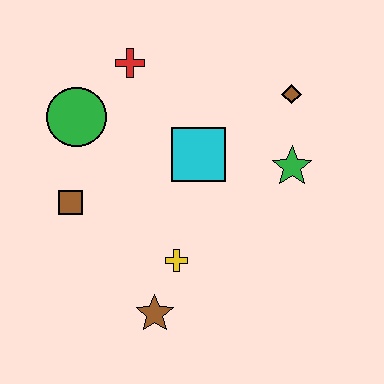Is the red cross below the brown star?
No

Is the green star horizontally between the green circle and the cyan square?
No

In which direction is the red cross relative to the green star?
The red cross is to the left of the green star.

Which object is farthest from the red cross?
The brown star is farthest from the red cross.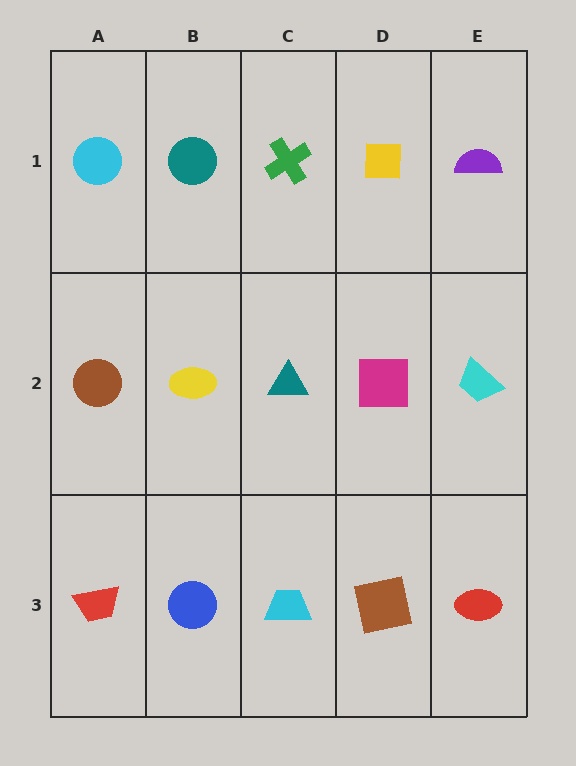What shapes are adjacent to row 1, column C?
A teal triangle (row 2, column C), a teal circle (row 1, column B), a yellow square (row 1, column D).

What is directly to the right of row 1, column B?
A green cross.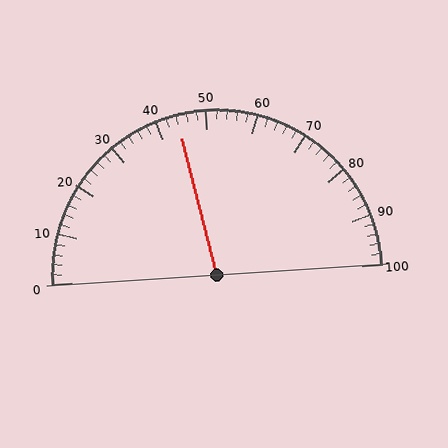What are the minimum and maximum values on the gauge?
The gauge ranges from 0 to 100.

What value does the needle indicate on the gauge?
The needle indicates approximately 44.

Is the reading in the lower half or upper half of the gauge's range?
The reading is in the lower half of the range (0 to 100).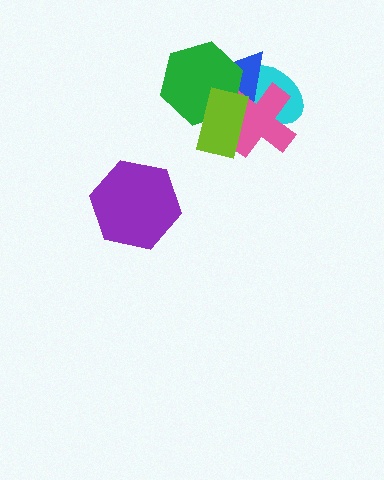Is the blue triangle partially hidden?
Yes, it is partially covered by another shape.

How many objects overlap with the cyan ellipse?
3 objects overlap with the cyan ellipse.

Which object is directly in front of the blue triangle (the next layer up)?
The pink cross is directly in front of the blue triangle.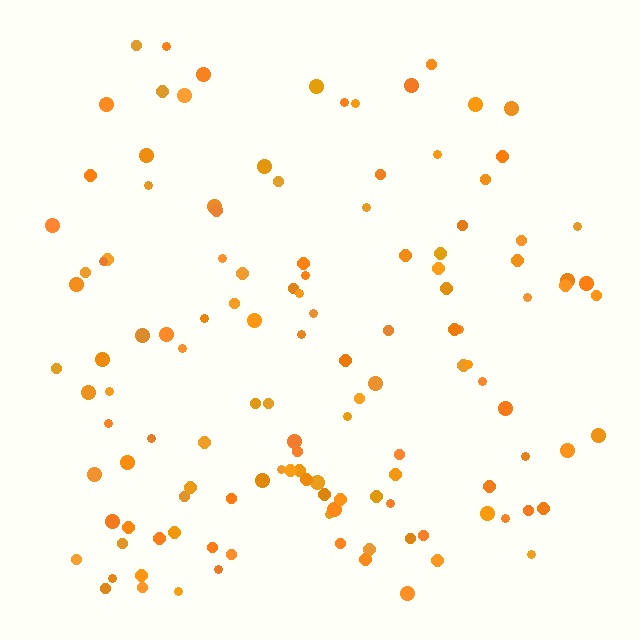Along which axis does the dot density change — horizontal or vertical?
Vertical.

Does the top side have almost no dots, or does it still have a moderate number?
Still a moderate number, just noticeably fewer than the bottom.